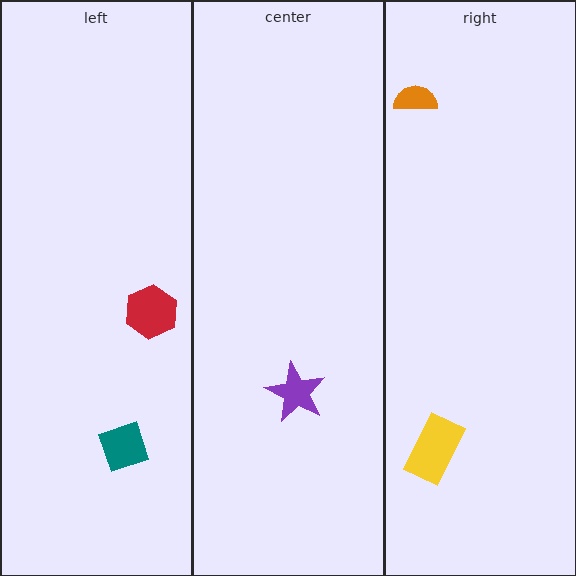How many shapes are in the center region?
1.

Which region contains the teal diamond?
The left region.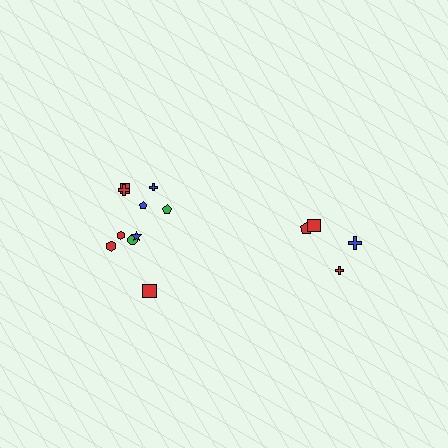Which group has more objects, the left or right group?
The left group.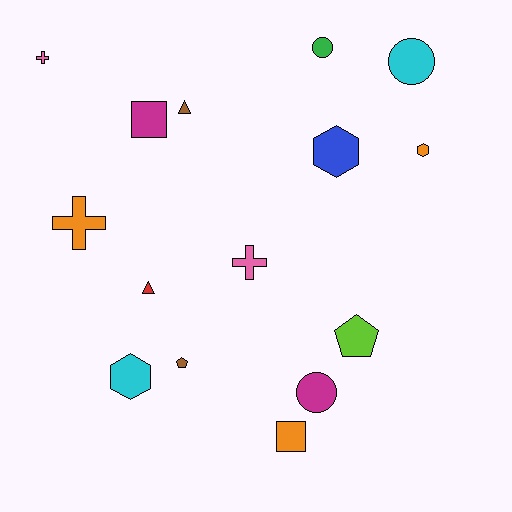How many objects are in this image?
There are 15 objects.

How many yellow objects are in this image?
There are no yellow objects.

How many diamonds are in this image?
There are no diamonds.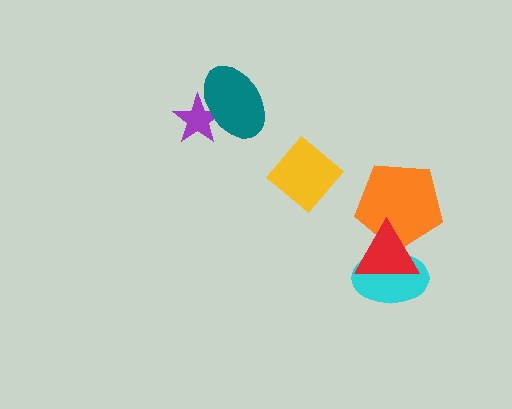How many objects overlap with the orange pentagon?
2 objects overlap with the orange pentagon.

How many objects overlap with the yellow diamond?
0 objects overlap with the yellow diamond.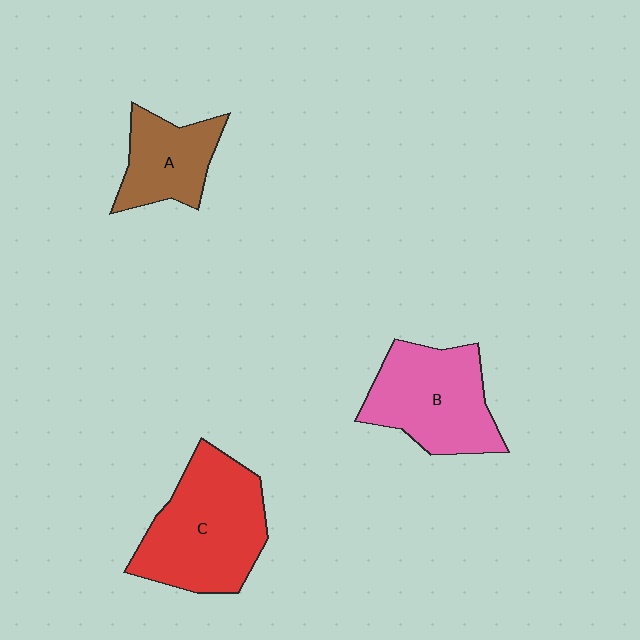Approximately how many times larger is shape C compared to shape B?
Approximately 1.2 times.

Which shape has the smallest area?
Shape A (brown).